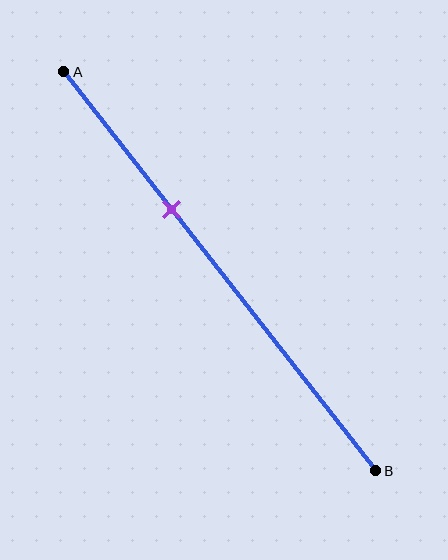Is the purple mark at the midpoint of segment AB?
No, the mark is at about 35% from A, not at the 50% midpoint.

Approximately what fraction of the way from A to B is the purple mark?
The purple mark is approximately 35% of the way from A to B.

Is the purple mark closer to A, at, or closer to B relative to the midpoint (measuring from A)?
The purple mark is closer to point A than the midpoint of segment AB.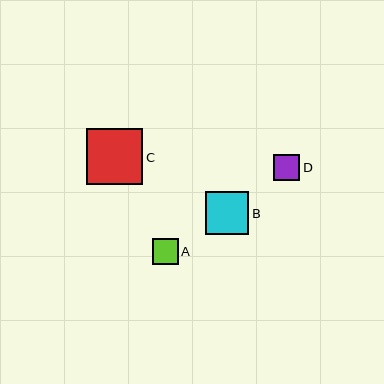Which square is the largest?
Square C is the largest with a size of approximately 56 pixels.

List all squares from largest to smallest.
From largest to smallest: C, B, D, A.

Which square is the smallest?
Square A is the smallest with a size of approximately 25 pixels.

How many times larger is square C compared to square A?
Square C is approximately 2.2 times the size of square A.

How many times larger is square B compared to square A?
Square B is approximately 1.7 times the size of square A.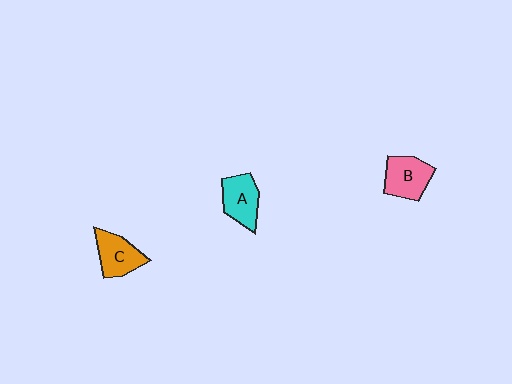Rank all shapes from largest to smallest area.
From largest to smallest: B (pink), C (orange), A (cyan).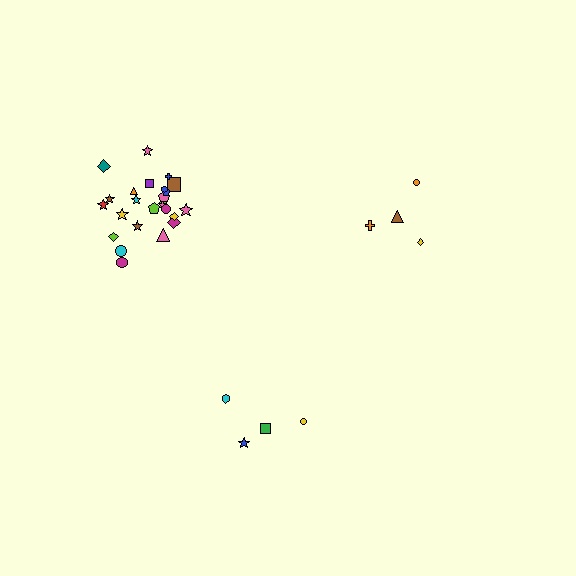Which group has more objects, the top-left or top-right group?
The top-left group.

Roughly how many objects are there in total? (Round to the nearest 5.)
Roughly 35 objects in total.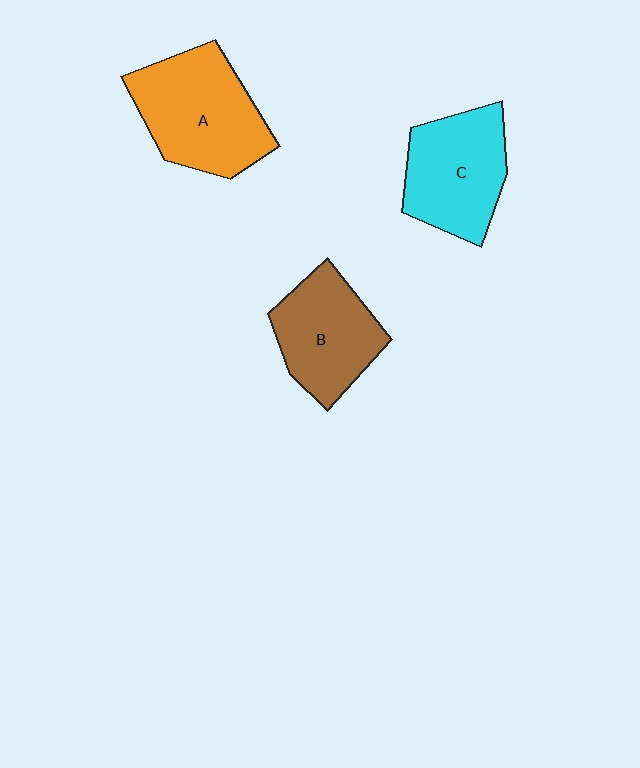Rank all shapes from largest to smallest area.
From largest to smallest: A (orange), C (cyan), B (brown).